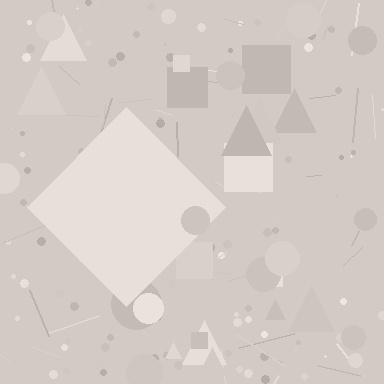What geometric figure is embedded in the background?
A diamond is embedded in the background.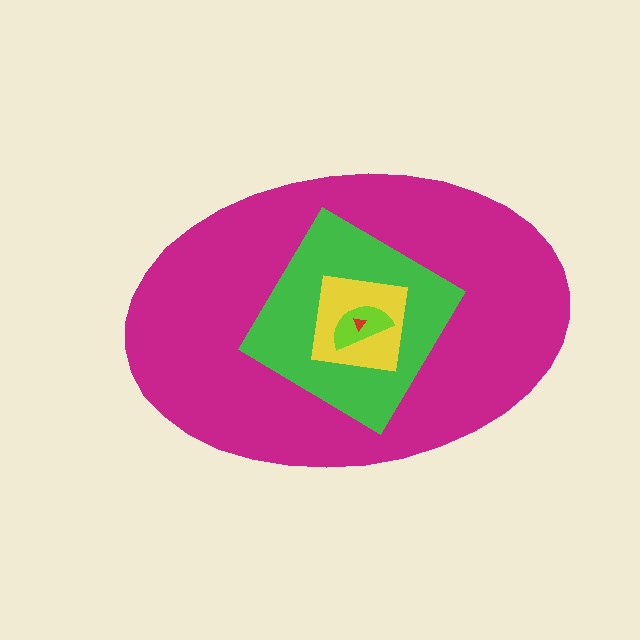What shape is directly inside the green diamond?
The yellow square.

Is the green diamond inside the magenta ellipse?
Yes.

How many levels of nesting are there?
5.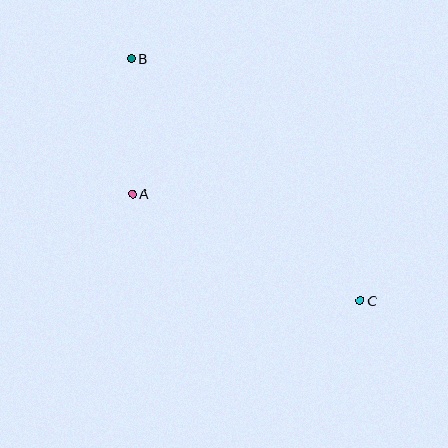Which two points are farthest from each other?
Points B and C are farthest from each other.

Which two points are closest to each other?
Points A and B are closest to each other.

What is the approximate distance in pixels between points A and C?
The distance between A and C is approximately 251 pixels.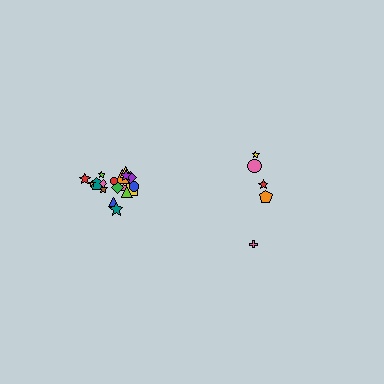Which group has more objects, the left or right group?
The left group.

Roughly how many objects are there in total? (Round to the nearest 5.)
Roughly 25 objects in total.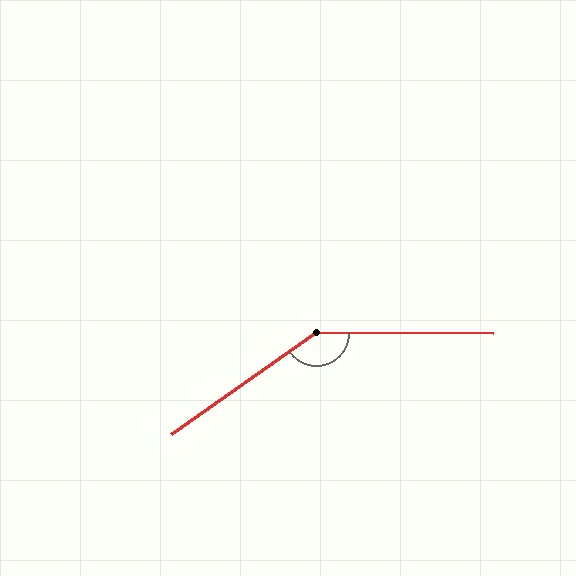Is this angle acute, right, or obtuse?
It is obtuse.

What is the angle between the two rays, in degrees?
Approximately 145 degrees.